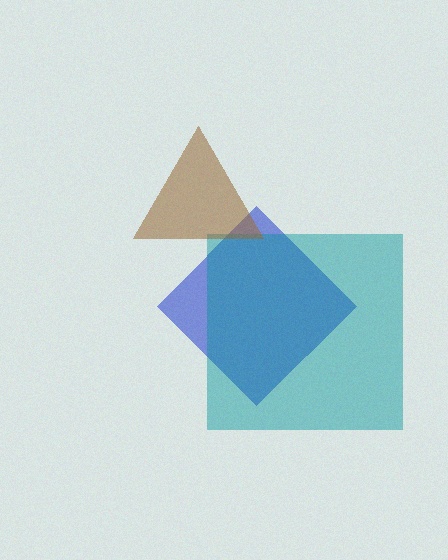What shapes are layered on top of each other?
The layered shapes are: a blue diamond, a teal square, a brown triangle.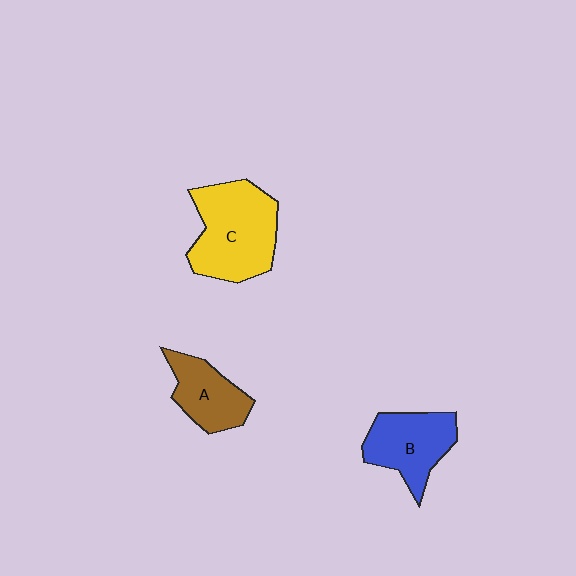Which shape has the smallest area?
Shape A (brown).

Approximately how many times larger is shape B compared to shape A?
Approximately 1.2 times.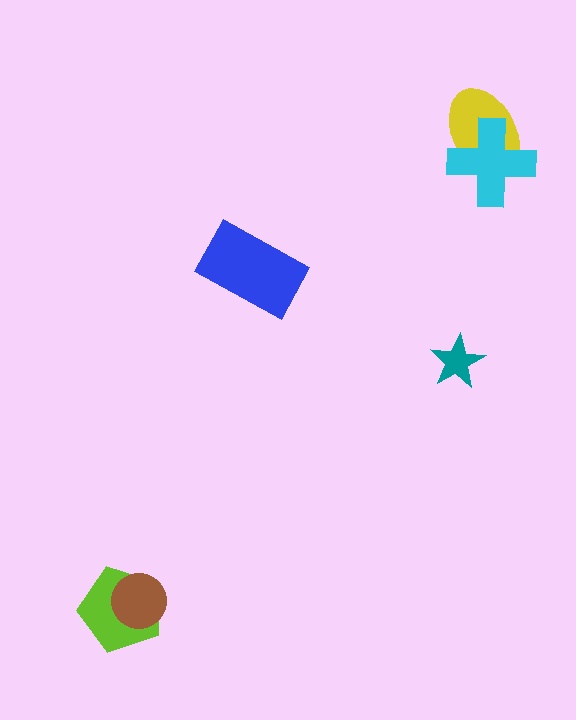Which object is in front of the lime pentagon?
The brown circle is in front of the lime pentagon.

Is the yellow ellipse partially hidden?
Yes, it is partially covered by another shape.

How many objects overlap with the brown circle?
1 object overlaps with the brown circle.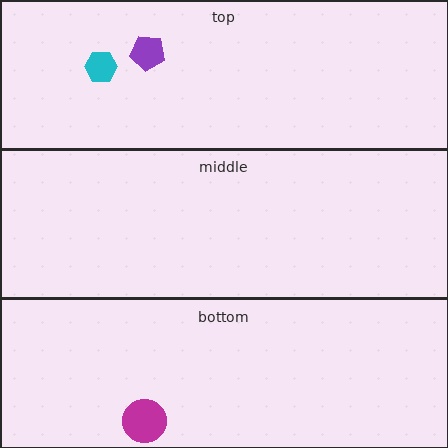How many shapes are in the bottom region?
1.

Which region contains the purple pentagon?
The top region.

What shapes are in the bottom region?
The magenta circle.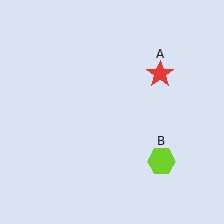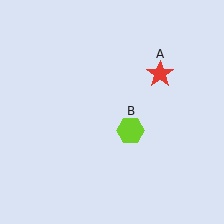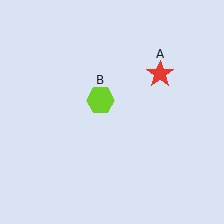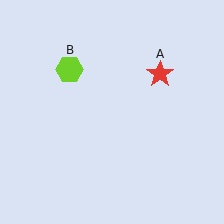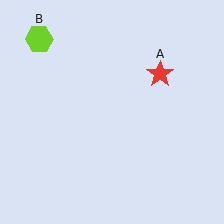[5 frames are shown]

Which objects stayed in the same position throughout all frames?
Red star (object A) remained stationary.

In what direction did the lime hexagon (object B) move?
The lime hexagon (object B) moved up and to the left.